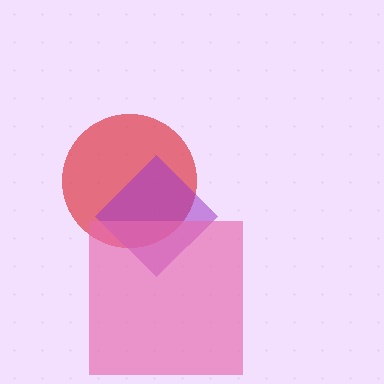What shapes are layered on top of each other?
The layered shapes are: a red circle, a purple diamond, a pink square.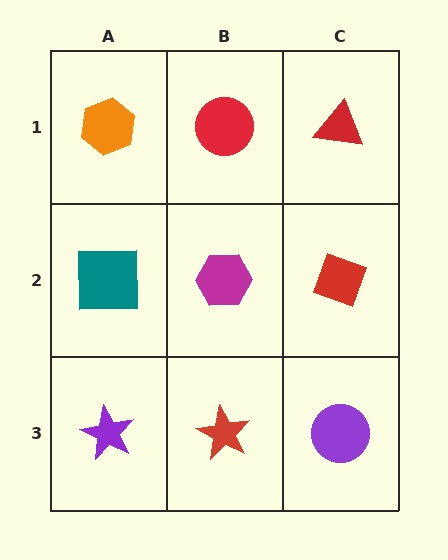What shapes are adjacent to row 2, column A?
An orange hexagon (row 1, column A), a purple star (row 3, column A), a magenta hexagon (row 2, column B).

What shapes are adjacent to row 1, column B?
A magenta hexagon (row 2, column B), an orange hexagon (row 1, column A), a red triangle (row 1, column C).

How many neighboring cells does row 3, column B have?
3.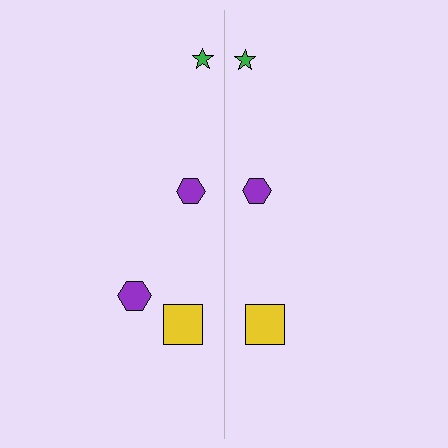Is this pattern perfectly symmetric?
No, the pattern is not perfectly symmetric. A purple hexagon is missing from the right side.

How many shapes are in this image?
There are 7 shapes in this image.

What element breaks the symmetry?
A purple hexagon is missing from the right side.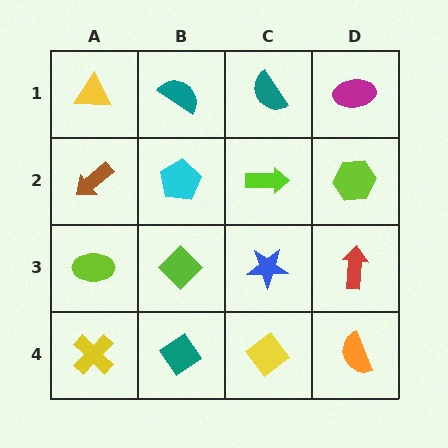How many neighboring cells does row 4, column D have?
2.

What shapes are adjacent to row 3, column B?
A cyan pentagon (row 2, column B), a teal diamond (row 4, column B), a lime ellipse (row 3, column A), a blue star (row 3, column C).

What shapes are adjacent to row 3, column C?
A lime arrow (row 2, column C), a yellow diamond (row 4, column C), a lime diamond (row 3, column B), a red arrow (row 3, column D).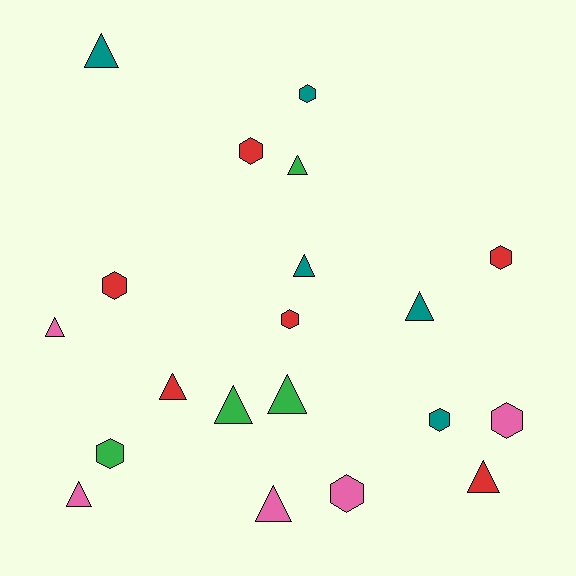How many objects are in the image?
There are 20 objects.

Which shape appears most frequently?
Triangle, with 11 objects.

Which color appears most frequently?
Red, with 6 objects.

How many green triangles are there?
There are 3 green triangles.